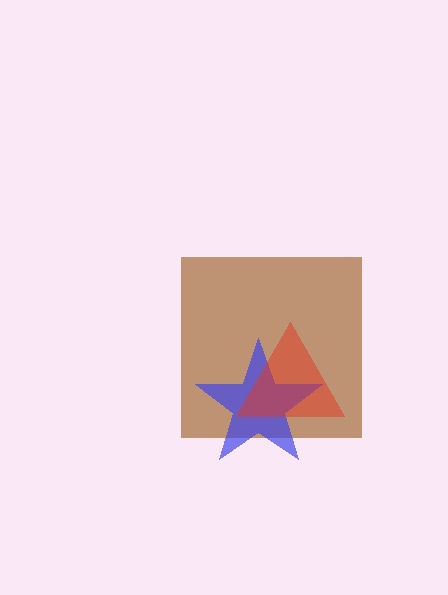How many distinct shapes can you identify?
There are 3 distinct shapes: a brown square, a blue star, a red triangle.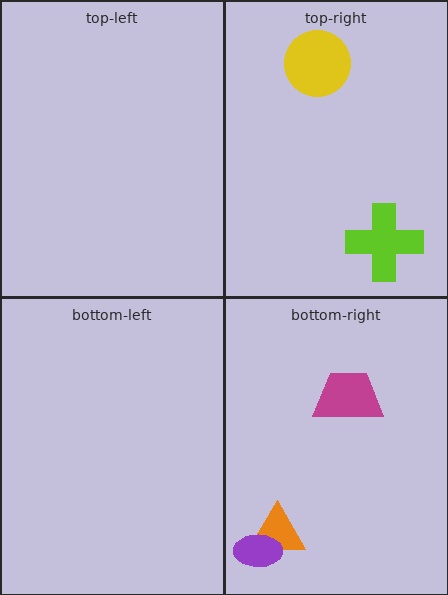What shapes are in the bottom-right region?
The orange triangle, the magenta trapezoid, the purple ellipse.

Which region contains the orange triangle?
The bottom-right region.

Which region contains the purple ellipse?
The bottom-right region.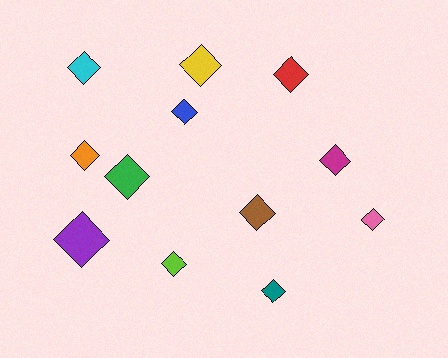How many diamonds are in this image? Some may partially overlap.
There are 12 diamonds.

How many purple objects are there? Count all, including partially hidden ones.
There is 1 purple object.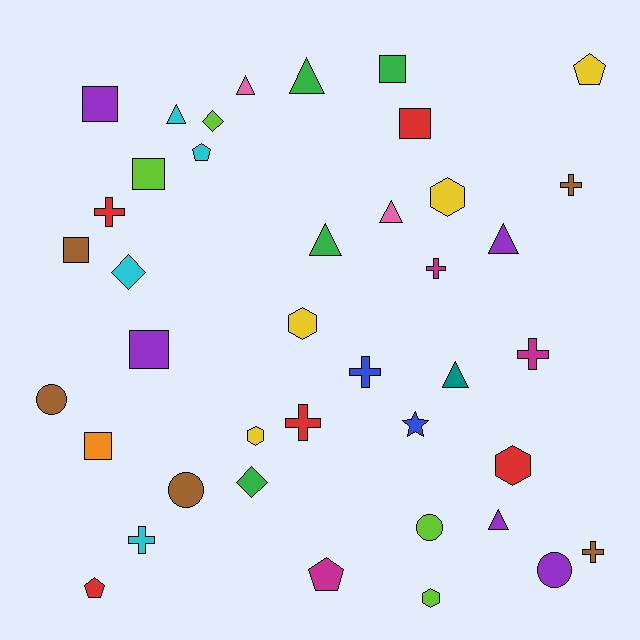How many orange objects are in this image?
There is 1 orange object.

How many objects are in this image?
There are 40 objects.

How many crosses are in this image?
There are 8 crosses.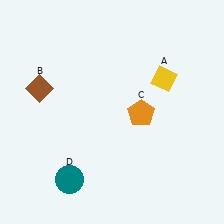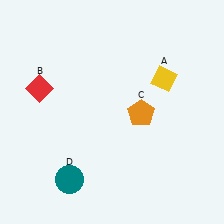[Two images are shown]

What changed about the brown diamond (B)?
In Image 1, B is brown. In Image 2, it changed to red.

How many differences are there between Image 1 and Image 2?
There is 1 difference between the two images.